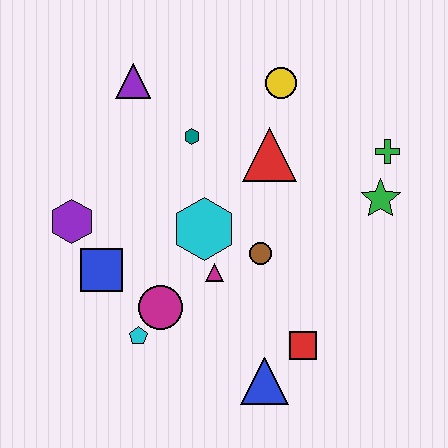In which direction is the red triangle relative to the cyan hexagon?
The red triangle is above the cyan hexagon.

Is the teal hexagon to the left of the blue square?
No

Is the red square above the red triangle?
No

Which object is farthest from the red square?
The purple triangle is farthest from the red square.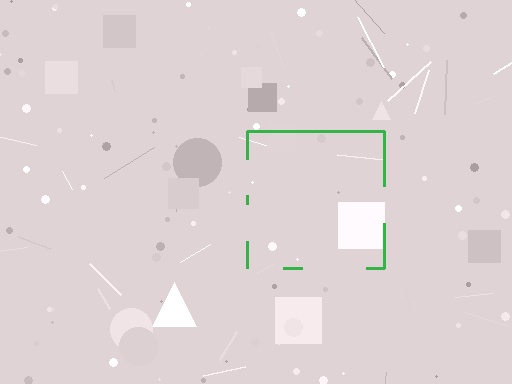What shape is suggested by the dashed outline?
The dashed outline suggests a square.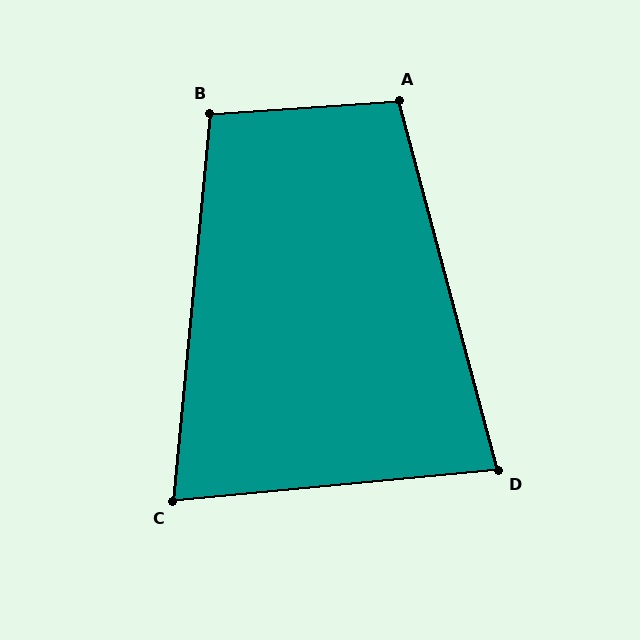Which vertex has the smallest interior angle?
C, at approximately 79 degrees.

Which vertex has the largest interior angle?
A, at approximately 101 degrees.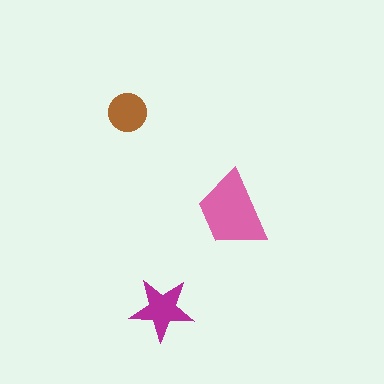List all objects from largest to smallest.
The pink trapezoid, the magenta star, the brown circle.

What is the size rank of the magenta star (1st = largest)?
2nd.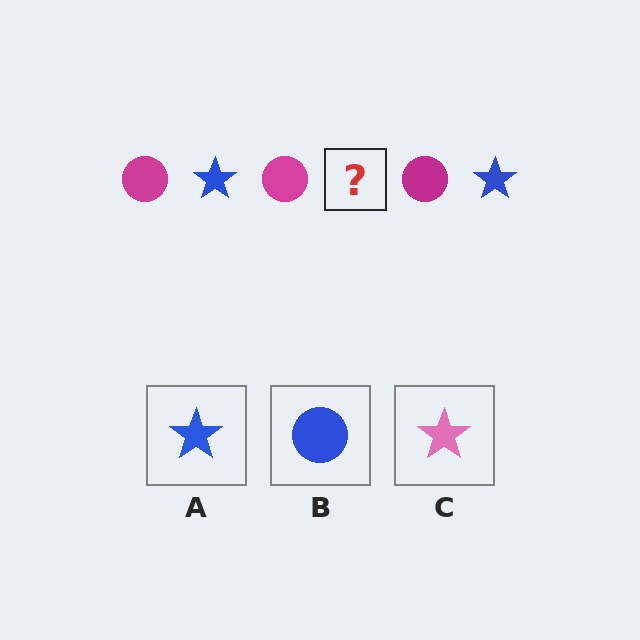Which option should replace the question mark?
Option A.